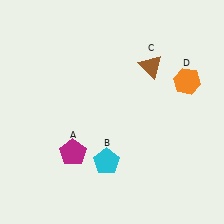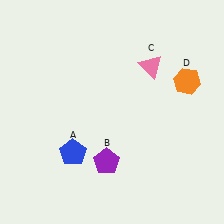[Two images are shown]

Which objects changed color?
A changed from magenta to blue. B changed from cyan to purple. C changed from brown to pink.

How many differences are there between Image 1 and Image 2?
There are 3 differences between the two images.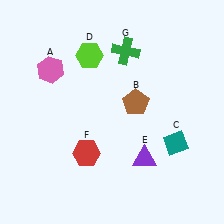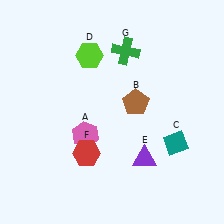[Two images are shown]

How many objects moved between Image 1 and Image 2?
1 object moved between the two images.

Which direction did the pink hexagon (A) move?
The pink hexagon (A) moved down.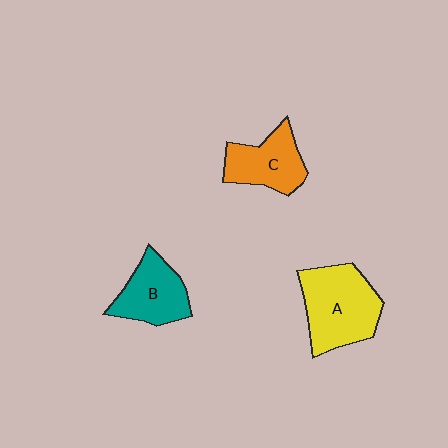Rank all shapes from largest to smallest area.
From largest to smallest: A (yellow), B (teal), C (orange).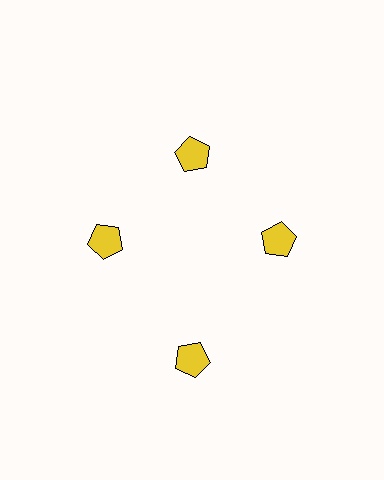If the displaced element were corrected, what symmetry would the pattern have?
It would have 4-fold rotational symmetry — the pattern would map onto itself every 90 degrees.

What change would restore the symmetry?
The symmetry would be restored by moving it inward, back onto the ring so that all 4 pentagons sit at equal angles and equal distance from the center.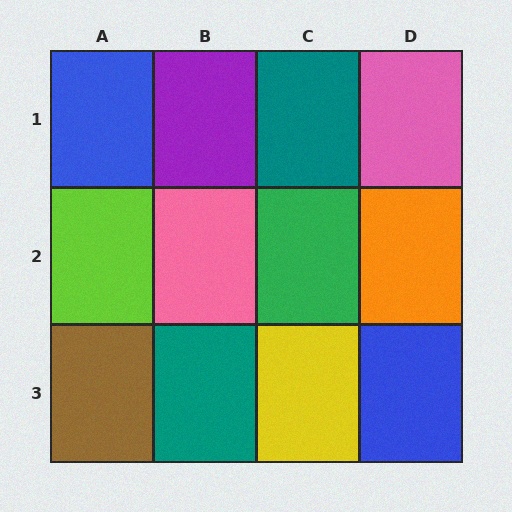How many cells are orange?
1 cell is orange.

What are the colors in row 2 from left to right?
Lime, pink, green, orange.